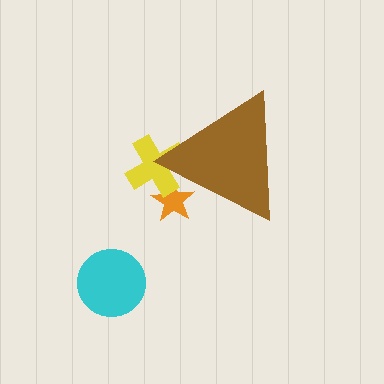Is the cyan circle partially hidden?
No, the cyan circle is fully visible.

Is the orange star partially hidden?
Yes, the orange star is partially hidden behind the brown triangle.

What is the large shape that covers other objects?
A brown triangle.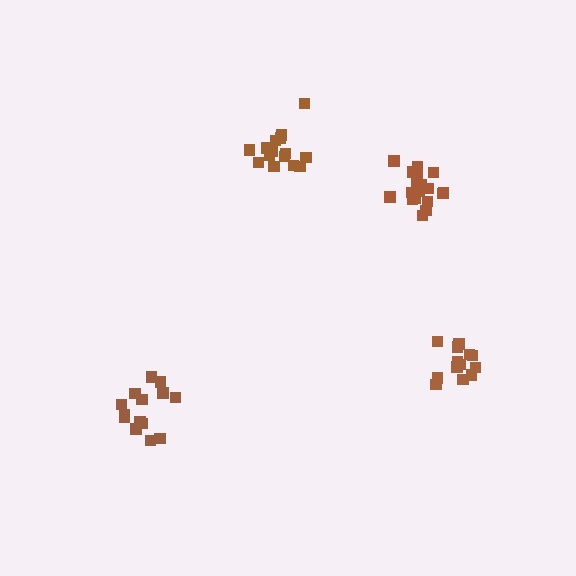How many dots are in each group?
Group 1: 15 dots, Group 2: 19 dots, Group 3: 14 dots, Group 4: 13 dots (61 total).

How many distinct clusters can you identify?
There are 4 distinct clusters.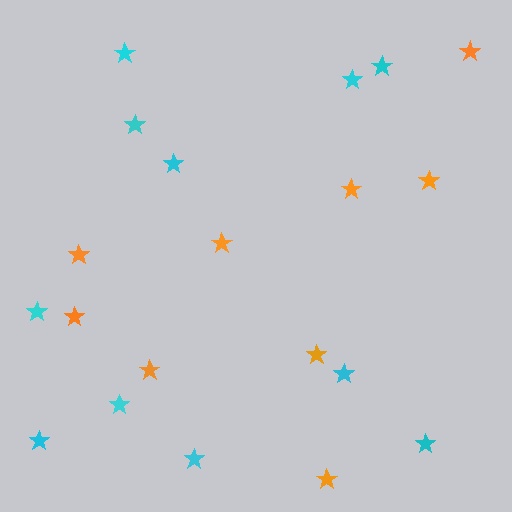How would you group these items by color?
There are 2 groups: one group of cyan stars (11) and one group of orange stars (9).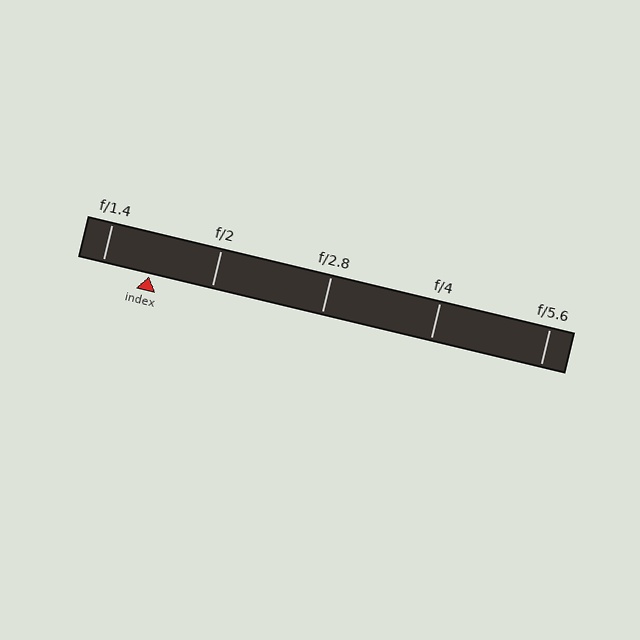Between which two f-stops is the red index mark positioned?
The index mark is between f/1.4 and f/2.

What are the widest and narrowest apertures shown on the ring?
The widest aperture shown is f/1.4 and the narrowest is f/5.6.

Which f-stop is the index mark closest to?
The index mark is closest to f/1.4.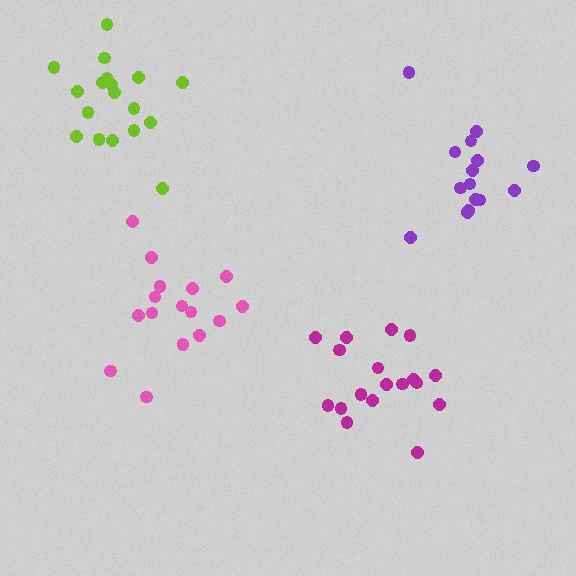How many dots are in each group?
Group 1: 15 dots, Group 2: 18 dots, Group 3: 18 dots, Group 4: 16 dots (67 total).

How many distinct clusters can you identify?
There are 4 distinct clusters.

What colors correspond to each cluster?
The clusters are colored: purple, magenta, lime, pink.